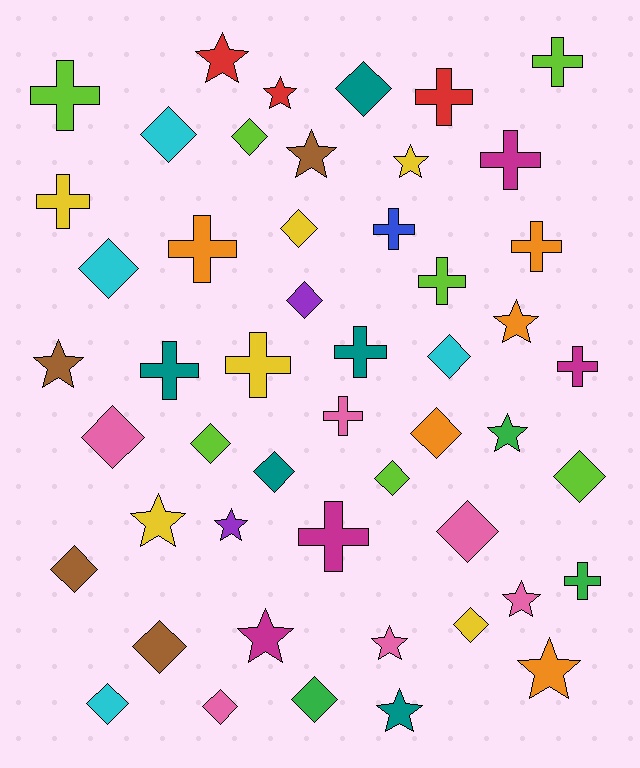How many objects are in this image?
There are 50 objects.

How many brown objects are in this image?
There are 4 brown objects.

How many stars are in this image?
There are 14 stars.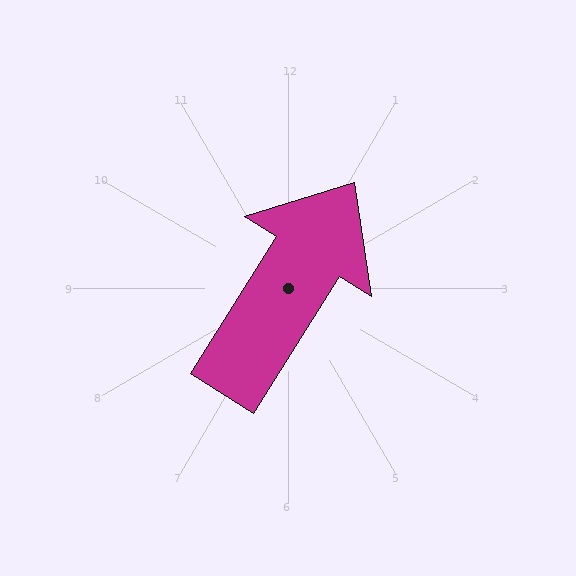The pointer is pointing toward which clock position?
Roughly 1 o'clock.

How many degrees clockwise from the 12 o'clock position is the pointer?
Approximately 32 degrees.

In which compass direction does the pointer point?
Northeast.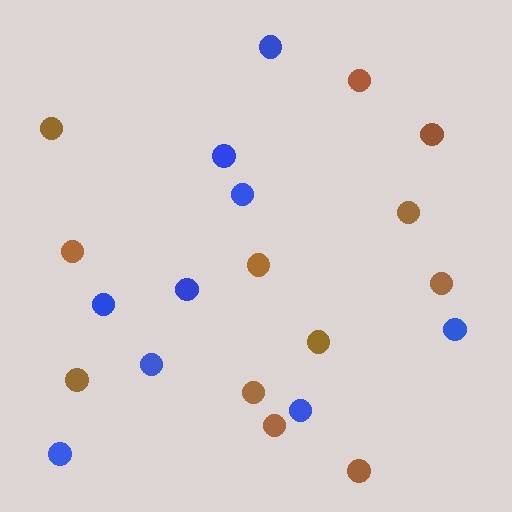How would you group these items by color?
There are 2 groups: one group of brown circles (12) and one group of blue circles (9).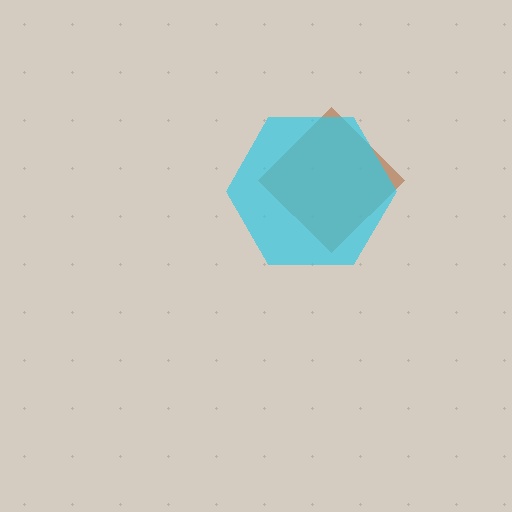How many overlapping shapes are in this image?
There are 2 overlapping shapes in the image.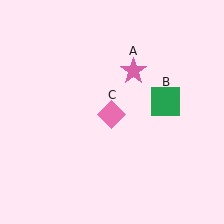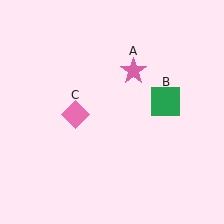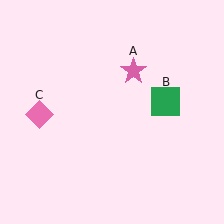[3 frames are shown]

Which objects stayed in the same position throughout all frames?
Pink star (object A) and green square (object B) remained stationary.